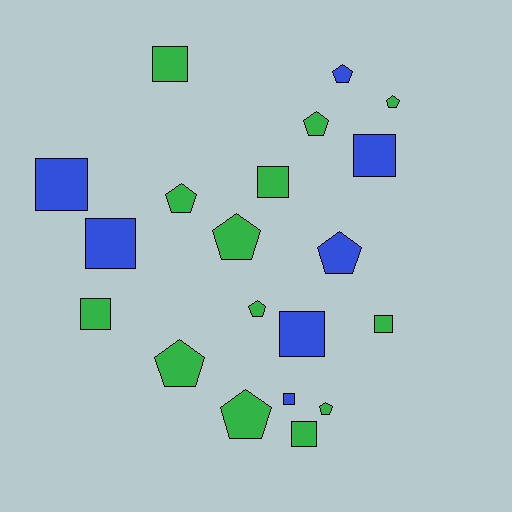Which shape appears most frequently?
Pentagon, with 10 objects.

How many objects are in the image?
There are 20 objects.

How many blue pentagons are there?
There are 2 blue pentagons.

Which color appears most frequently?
Green, with 13 objects.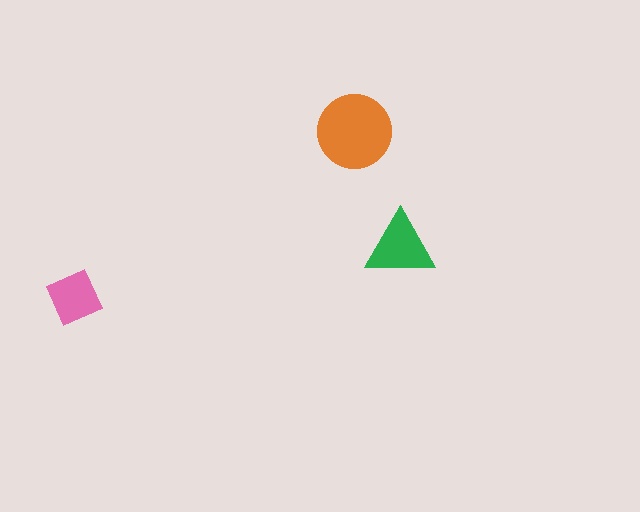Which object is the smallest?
The pink diamond.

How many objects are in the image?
There are 3 objects in the image.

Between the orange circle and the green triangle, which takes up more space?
The orange circle.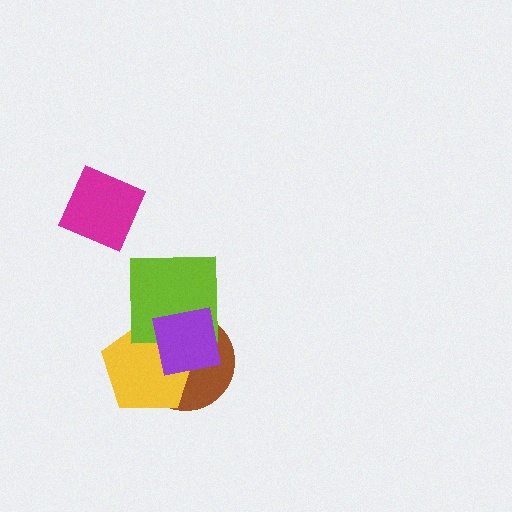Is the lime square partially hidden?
Yes, it is partially covered by another shape.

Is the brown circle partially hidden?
Yes, it is partially covered by another shape.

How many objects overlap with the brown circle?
3 objects overlap with the brown circle.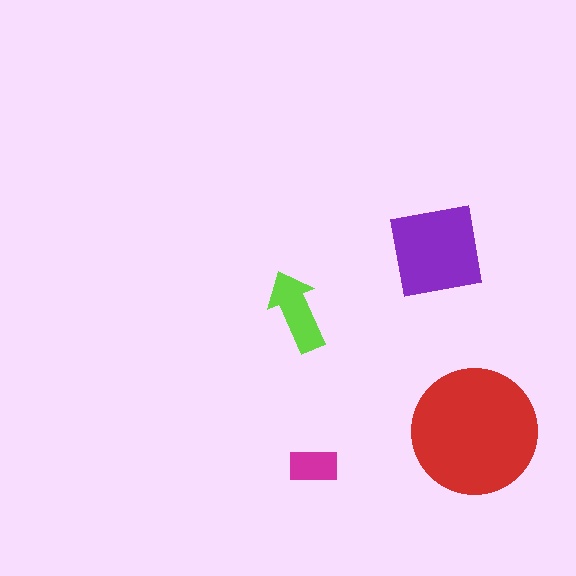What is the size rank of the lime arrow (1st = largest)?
3rd.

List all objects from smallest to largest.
The magenta rectangle, the lime arrow, the purple square, the red circle.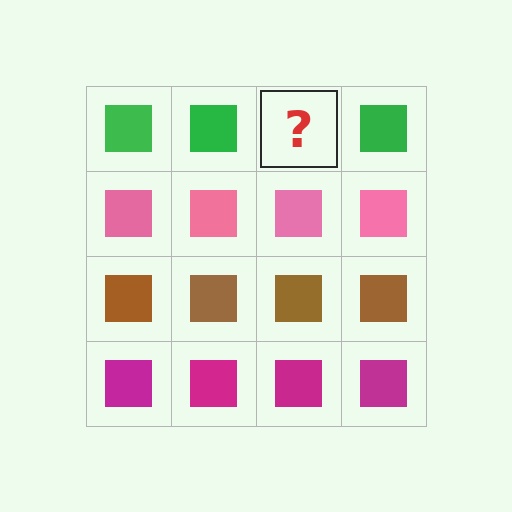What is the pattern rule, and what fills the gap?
The rule is that each row has a consistent color. The gap should be filled with a green square.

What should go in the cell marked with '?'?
The missing cell should contain a green square.